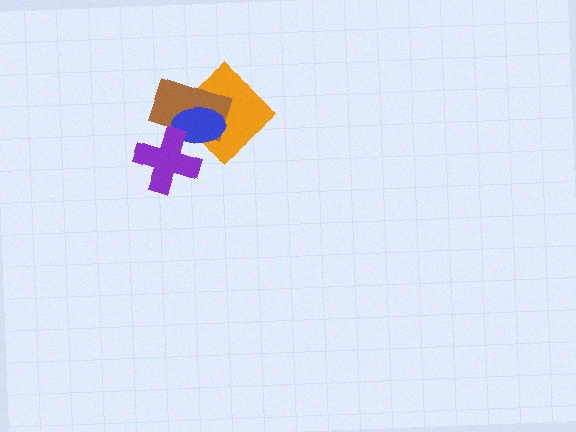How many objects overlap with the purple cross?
2 objects overlap with the purple cross.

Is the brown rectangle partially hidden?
Yes, it is partially covered by another shape.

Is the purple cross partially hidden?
No, no other shape covers it.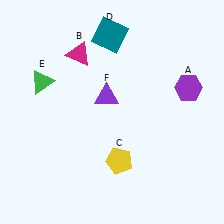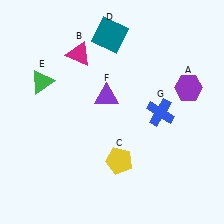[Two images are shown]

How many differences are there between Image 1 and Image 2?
There is 1 difference between the two images.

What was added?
A blue cross (G) was added in Image 2.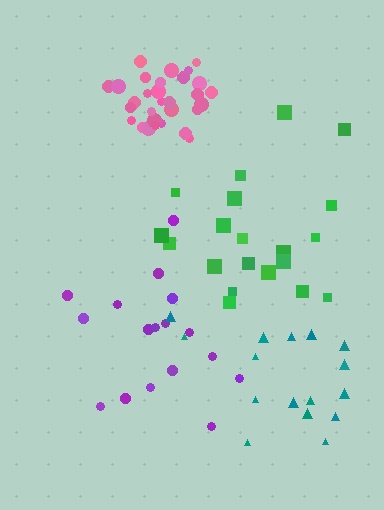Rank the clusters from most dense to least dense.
pink, teal, green, purple.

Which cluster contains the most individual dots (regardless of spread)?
Pink (30).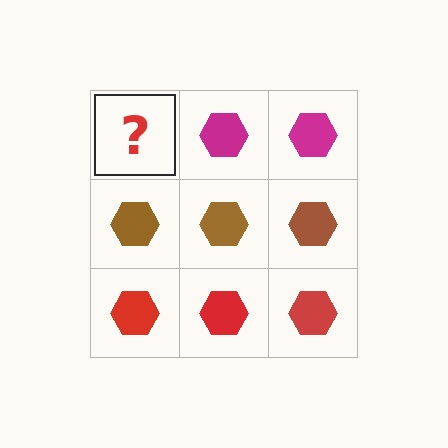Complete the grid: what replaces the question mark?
The question mark should be replaced with a magenta hexagon.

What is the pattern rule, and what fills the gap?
The rule is that each row has a consistent color. The gap should be filled with a magenta hexagon.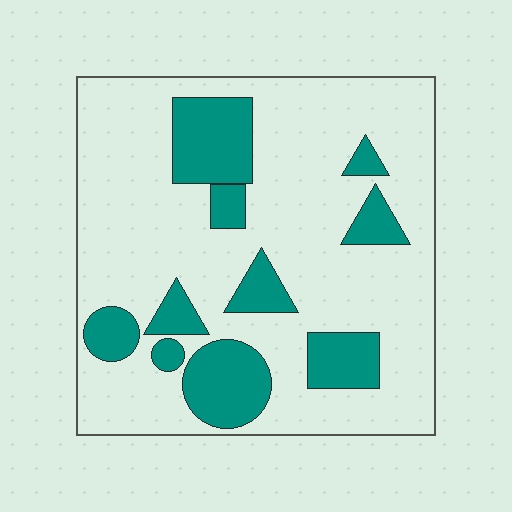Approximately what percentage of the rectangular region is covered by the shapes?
Approximately 25%.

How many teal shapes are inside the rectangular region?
10.